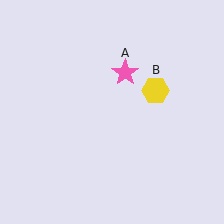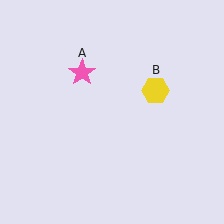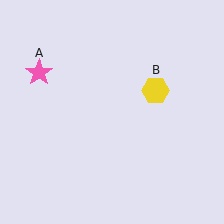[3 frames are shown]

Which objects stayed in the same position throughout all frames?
Yellow hexagon (object B) remained stationary.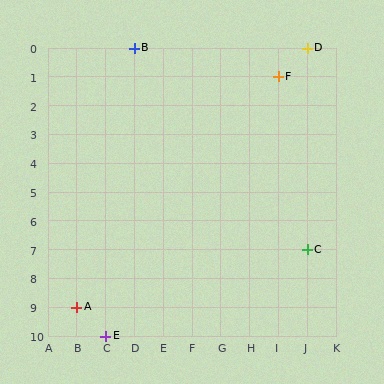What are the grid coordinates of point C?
Point C is at grid coordinates (J, 7).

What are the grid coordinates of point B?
Point B is at grid coordinates (D, 0).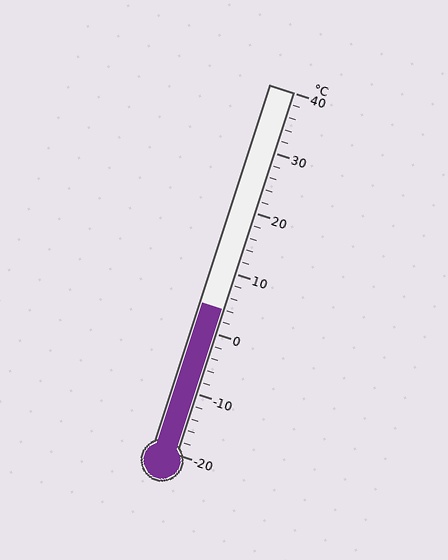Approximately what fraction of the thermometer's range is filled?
The thermometer is filled to approximately 40% of its range.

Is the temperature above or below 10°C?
The temperature is below 10°C.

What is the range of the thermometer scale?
The thermometer scale ranges from -20°C to 40°C.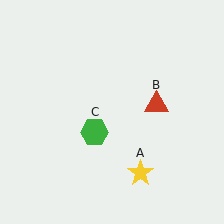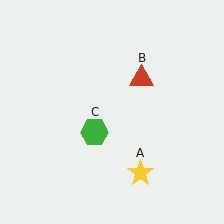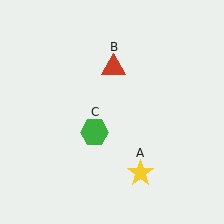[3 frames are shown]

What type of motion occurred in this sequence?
The red triangle (object B) rotated counterclockwise around the center of the scene.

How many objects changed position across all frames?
1 object changed position: red triangle (object B).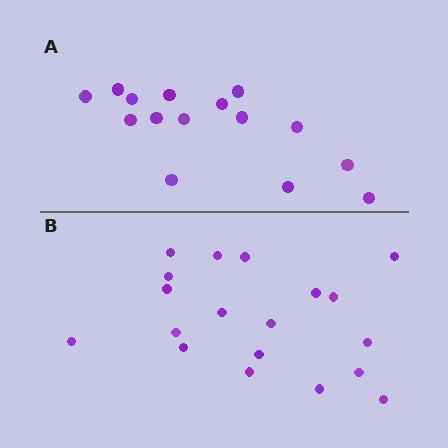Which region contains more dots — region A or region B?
Region B (the bottom region) has more dots.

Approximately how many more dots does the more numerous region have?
Region B has about 4 more dots than region A.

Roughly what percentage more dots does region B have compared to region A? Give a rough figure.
About 25% more.